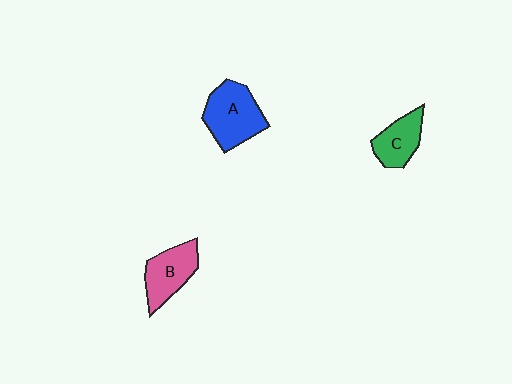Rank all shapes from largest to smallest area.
From largest to smallest: A (blue), B (pink), C (green).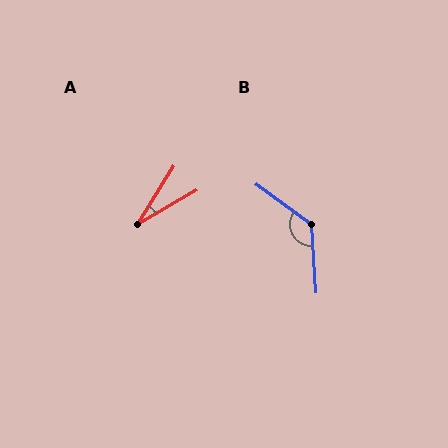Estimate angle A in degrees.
Approximately 27 degrees.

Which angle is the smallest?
A, at approximately 27 degrees.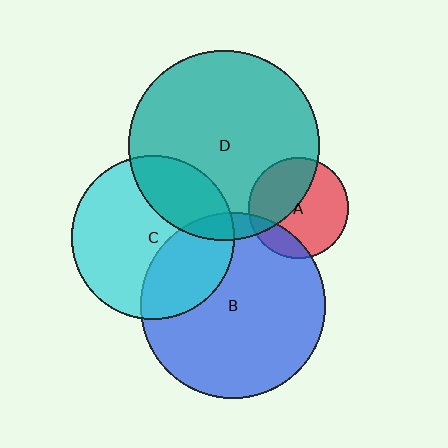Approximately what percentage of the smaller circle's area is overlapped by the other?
Approximately 5%.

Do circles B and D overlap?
Yes.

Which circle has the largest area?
Circle D (teal).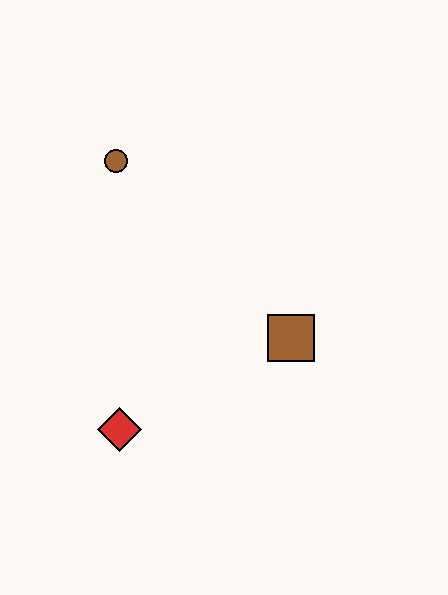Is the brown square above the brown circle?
No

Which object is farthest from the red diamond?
The brown circle is farthest from the red diamond.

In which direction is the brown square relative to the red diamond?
The brown square is to the right of the red diamond.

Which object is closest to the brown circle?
The brown square is closest to the brown circle.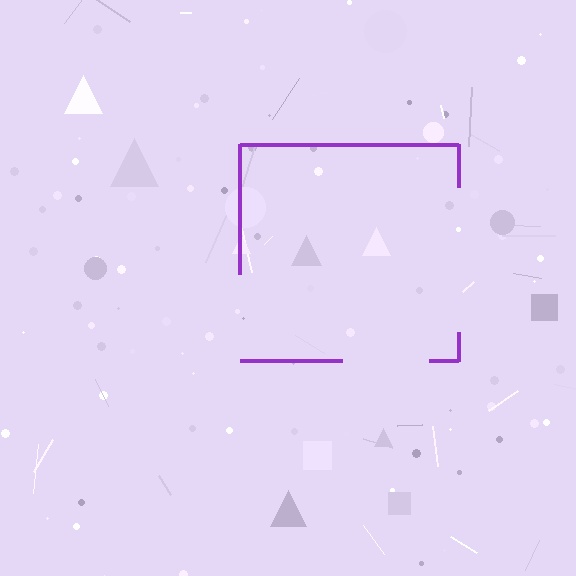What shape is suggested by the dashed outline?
The dashed outline suggests a square.